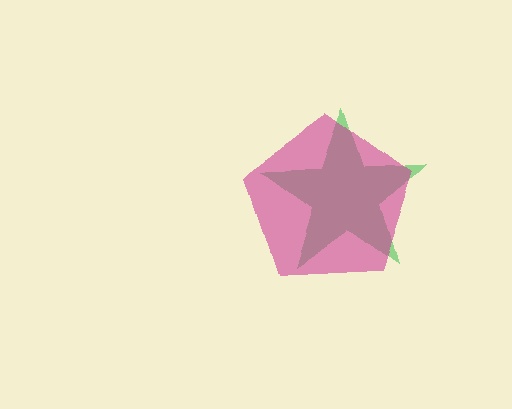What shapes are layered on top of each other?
The layered shapes are: a green star, a magenta pentagon.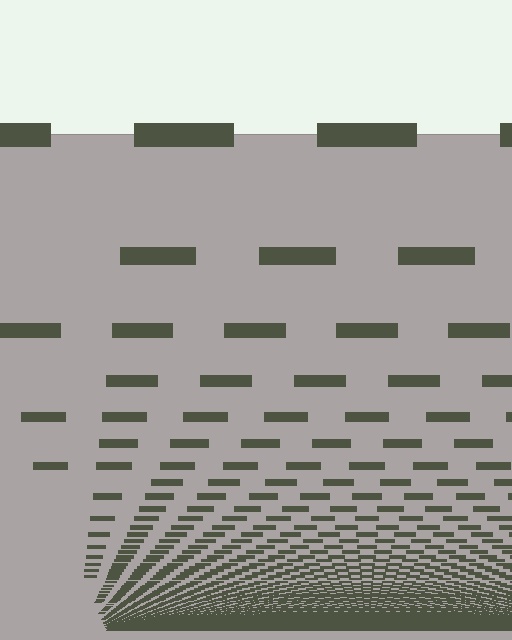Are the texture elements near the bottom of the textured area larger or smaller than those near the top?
Smaller. The gradient is inverted — elements near the bottom are smaller and denser.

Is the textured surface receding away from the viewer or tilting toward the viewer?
The surface appears to tilt toward the viewer. Texture elements get larger and sparser toward the top.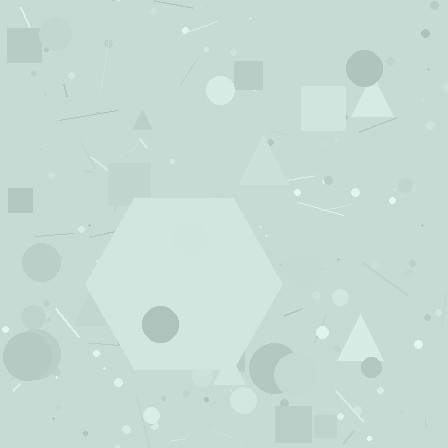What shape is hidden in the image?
A hexagon is hidden in the image.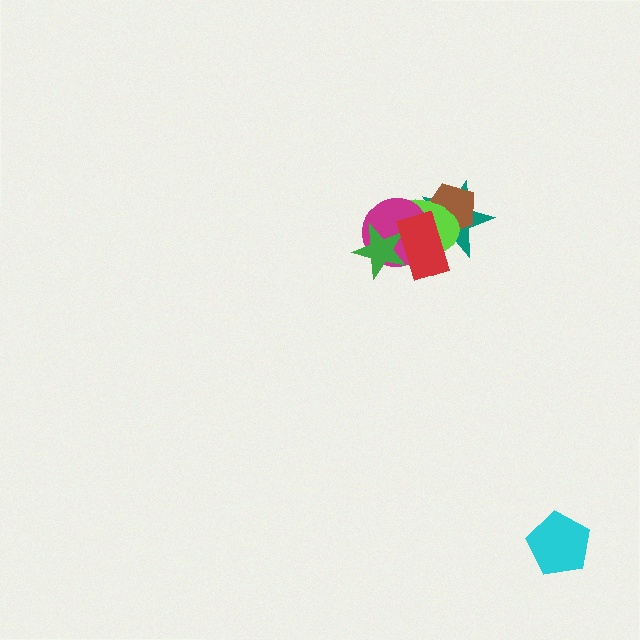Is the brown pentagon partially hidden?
Yes, it is partially covered by another shape.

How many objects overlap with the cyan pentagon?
0 objects overlap with the cyan pentagon.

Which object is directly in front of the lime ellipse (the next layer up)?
The magenta circle is directly in front of the lime ellipse.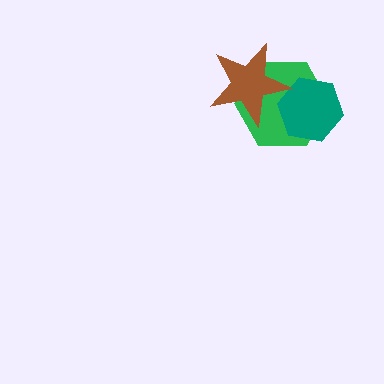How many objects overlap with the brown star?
2 objects overlap with the brown star.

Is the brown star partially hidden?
No, no other shape covers it.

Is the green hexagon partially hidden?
Yes, it is partially covered by another shape.